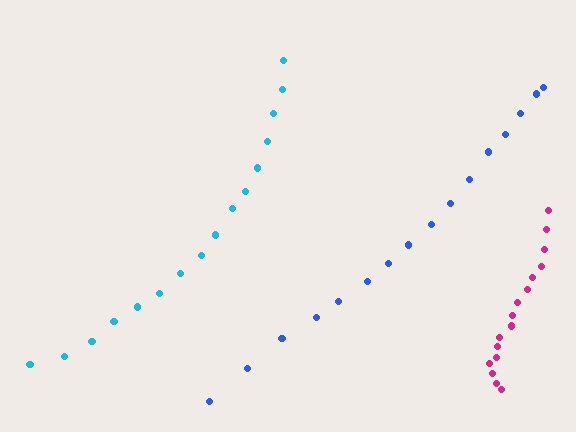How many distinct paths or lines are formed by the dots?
There are 3 distinct paths.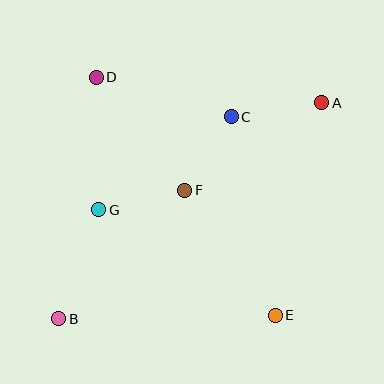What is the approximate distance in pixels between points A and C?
The distance between A and C is approximately 92 pixels.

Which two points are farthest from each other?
Points A and B are farthest from each other.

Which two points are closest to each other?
Points C and F are closest to each other.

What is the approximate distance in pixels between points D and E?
The distance between D and E is approximately 298 pixels.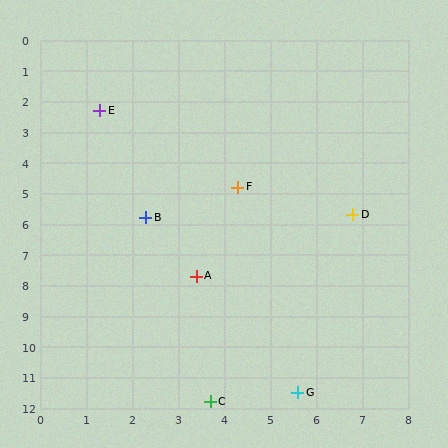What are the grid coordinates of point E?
Point E is at approximately (1.3, 2.3).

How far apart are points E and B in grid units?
Points E and B are about 3.6 grid units apart.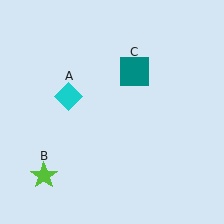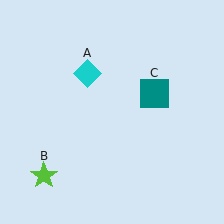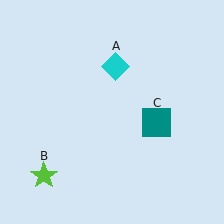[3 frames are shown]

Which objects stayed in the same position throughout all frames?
Lime star (object B) remained stationary.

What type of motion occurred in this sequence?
The cyan diamond (object A), teal square (object C) rotated clockwise around the center of the scene.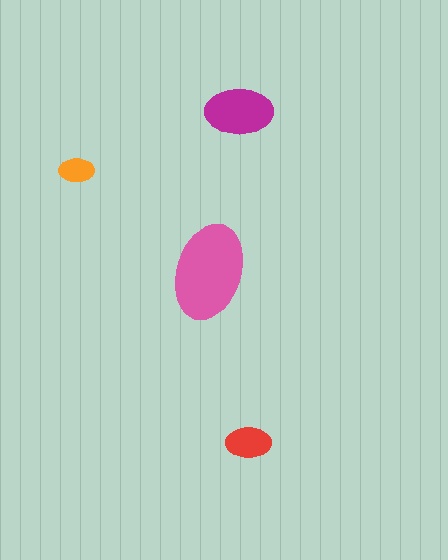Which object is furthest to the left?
The orange ellipse is leftmost.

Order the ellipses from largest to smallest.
the pink one, the magenta one, the red one, the orange one.